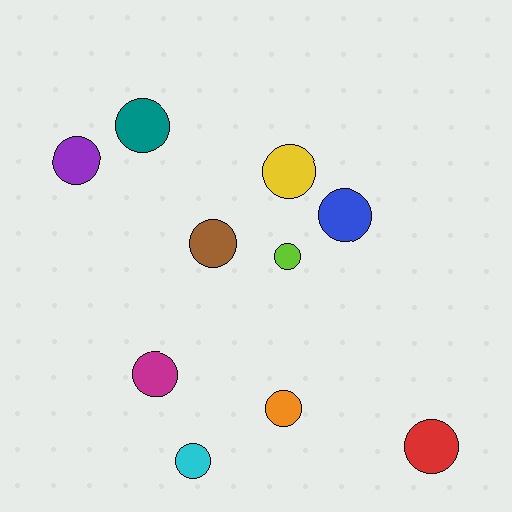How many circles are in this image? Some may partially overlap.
There are 10 circles.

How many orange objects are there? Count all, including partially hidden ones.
There is 1 orange object.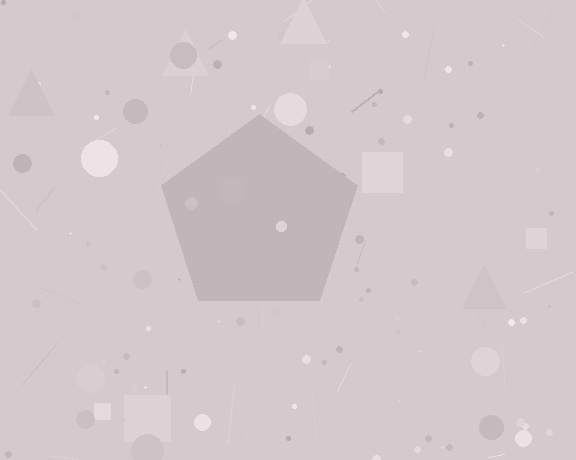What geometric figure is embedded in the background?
A pentagon is embedded in the background.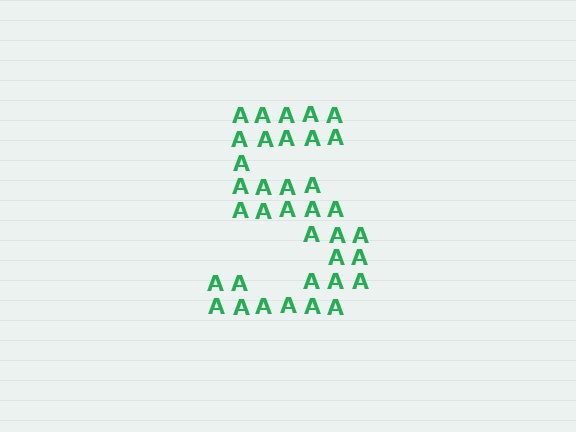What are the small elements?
The small elements are letter A's.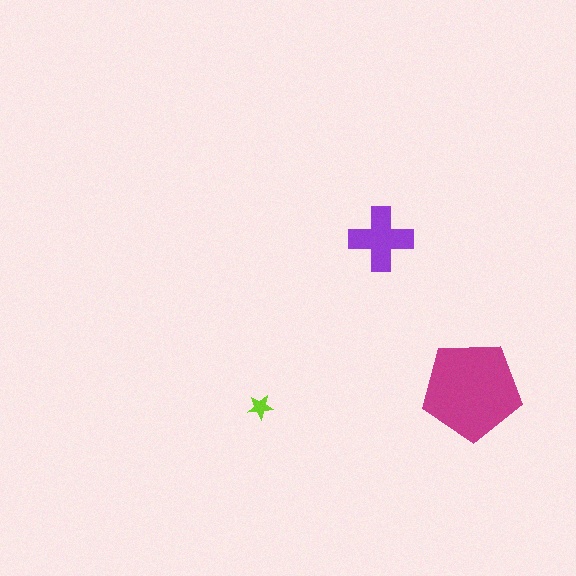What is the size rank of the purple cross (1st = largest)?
2nd.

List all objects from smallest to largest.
The lime star, the purple cross, the magenta pentagon.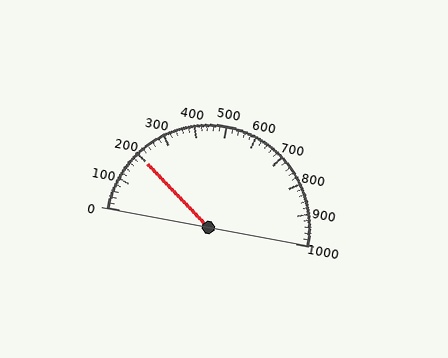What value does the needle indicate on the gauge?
The needle indicates approximately 200.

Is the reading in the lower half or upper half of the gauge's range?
The reading is in the lower half of the range (0 to 1000).